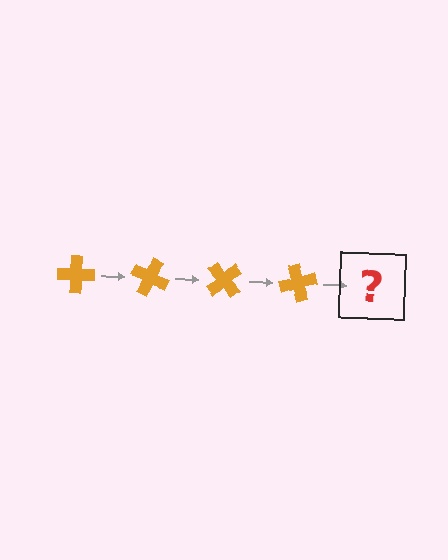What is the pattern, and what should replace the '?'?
The pattern is that the cross rotates 25 degrees each step. The '?' should be an orange cross rotated 100 degrees.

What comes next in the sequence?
The next element should be an orange cross rotated 100 degrees.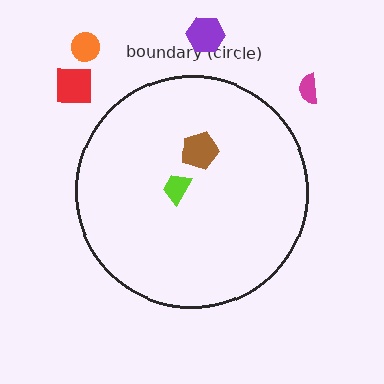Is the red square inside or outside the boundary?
Outside.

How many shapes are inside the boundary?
2 inside, 4 outside.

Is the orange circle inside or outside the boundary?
Outside.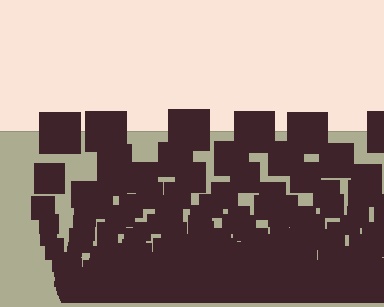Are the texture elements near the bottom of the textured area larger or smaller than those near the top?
Smaller. The gradient is inverted — elements near the bottom are smaller and denser.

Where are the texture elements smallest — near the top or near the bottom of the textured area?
Near the bottom.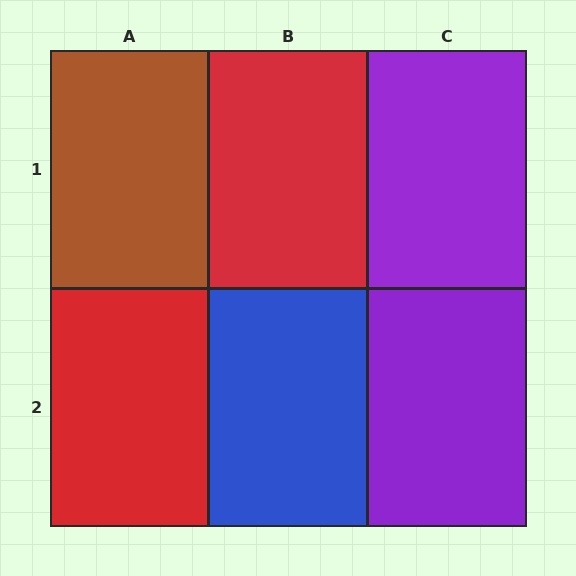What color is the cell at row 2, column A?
Red.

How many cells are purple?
2 cells are purple.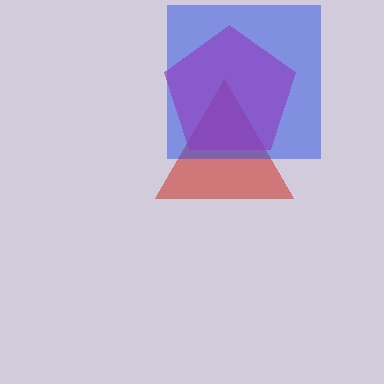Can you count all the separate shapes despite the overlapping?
Yes, there are 3 separate shapes.